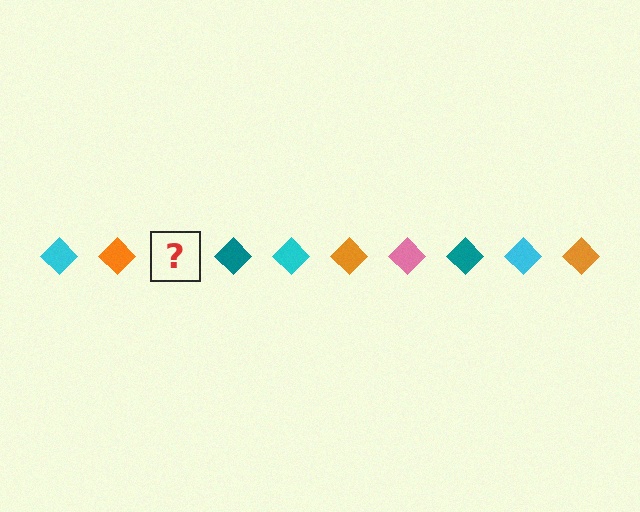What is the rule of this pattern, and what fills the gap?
The rule is that the pattern cycles through cyan, orange, pink, teal diamonds. The gap should be filled with a pink diamond.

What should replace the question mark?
The question mark should be replaced with a pink diamond.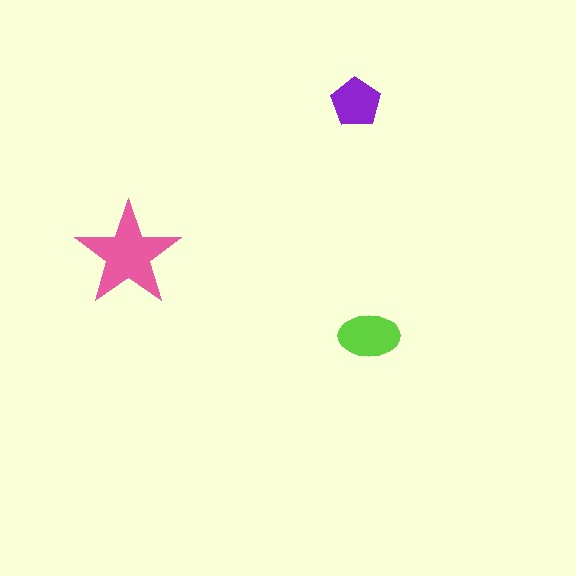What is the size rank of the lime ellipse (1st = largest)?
2nd.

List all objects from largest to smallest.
The pink star, the lime ellipse, the purple pentagon.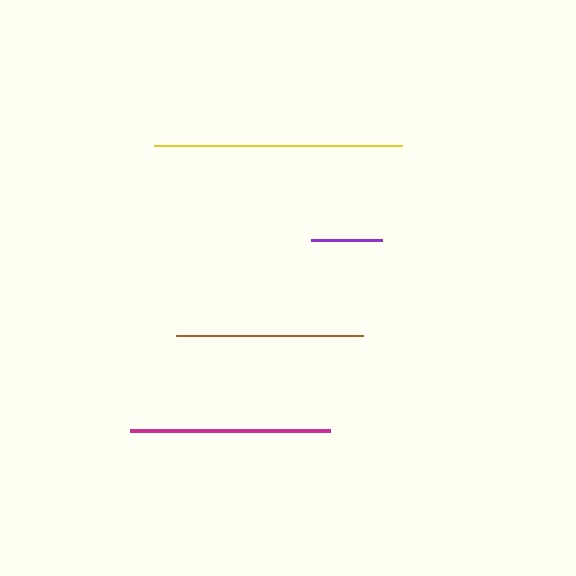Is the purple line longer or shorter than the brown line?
The brown line is longer than the purple line.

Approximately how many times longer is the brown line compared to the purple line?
The brown line is approximately 2.6 times the length of the purple line.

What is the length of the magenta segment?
The magenta segment is approximately 200 pixels long.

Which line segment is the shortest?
The purple line is the shortest at approximately 72 pixels.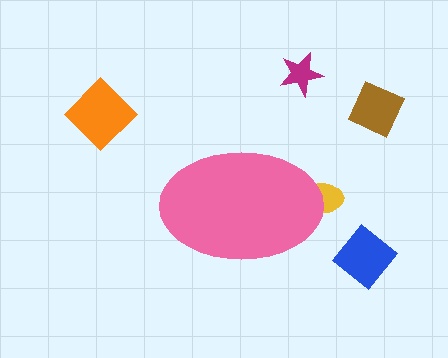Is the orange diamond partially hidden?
No, the orange diamond is fully visible.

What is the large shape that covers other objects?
A pink ellipse.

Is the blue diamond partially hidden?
No, the blue diamond is fully visible.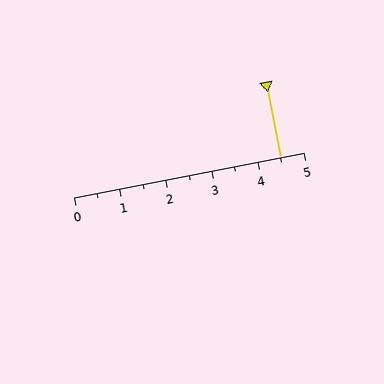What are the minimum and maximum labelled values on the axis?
The axis runs from 0 to 5.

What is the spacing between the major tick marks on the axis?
The major ticks are spaced 1 apart.